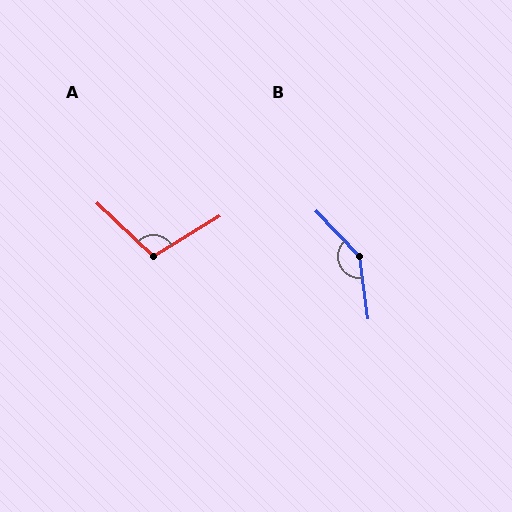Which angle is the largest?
B, at approximately 144 degrees.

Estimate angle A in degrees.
Approximately 105 degrees.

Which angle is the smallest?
A, at approximately 105 degrees.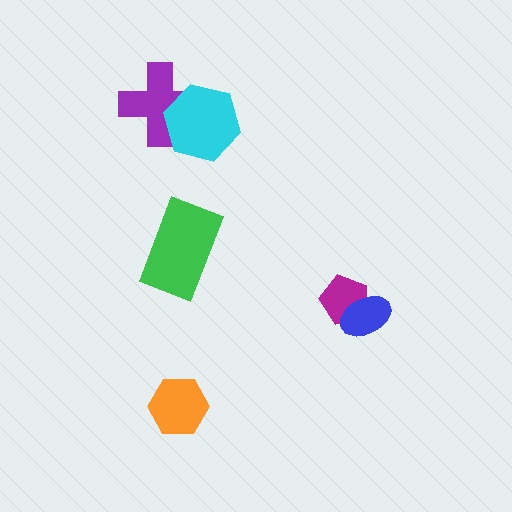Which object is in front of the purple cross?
The cyan hexagon is in front of the purple cross.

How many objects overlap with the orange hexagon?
0 objects overlap with the orange hexagon.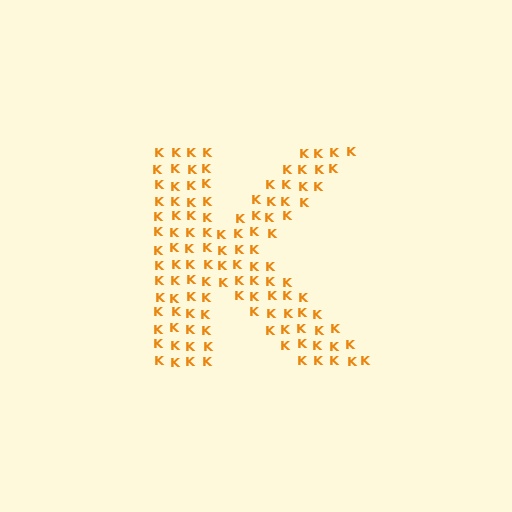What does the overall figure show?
The overall figure shows the letter K.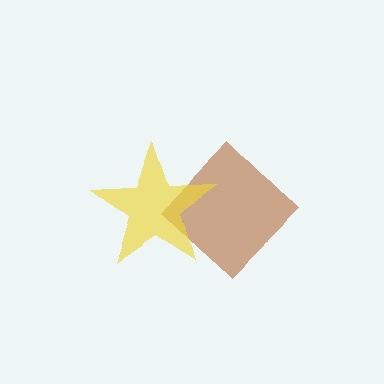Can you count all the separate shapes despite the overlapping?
Yes, there are 2 separate shapes.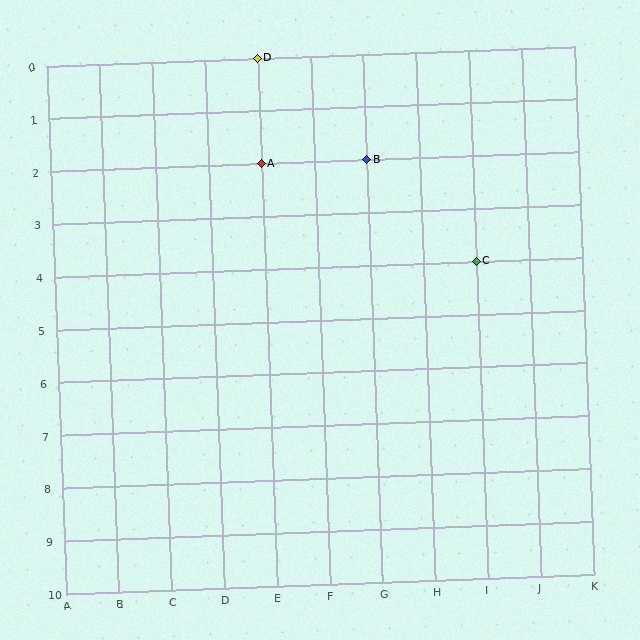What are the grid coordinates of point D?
Point D is at grid coordinates (E, 0).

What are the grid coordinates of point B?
Point B is at grid coordinates (G, 2).